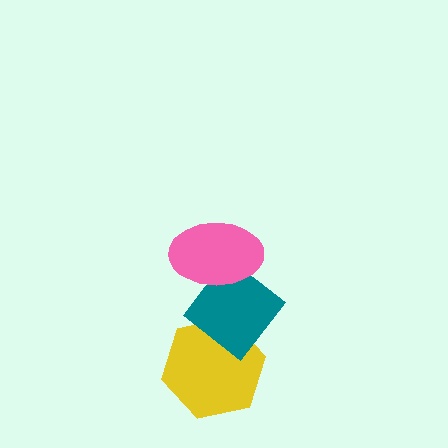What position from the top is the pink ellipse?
The pink ellipse is 1st from the top.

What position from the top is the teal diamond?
The teal diamond is 2nd from the top.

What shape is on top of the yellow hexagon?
The teal diamond is on top of the yellow hexagon.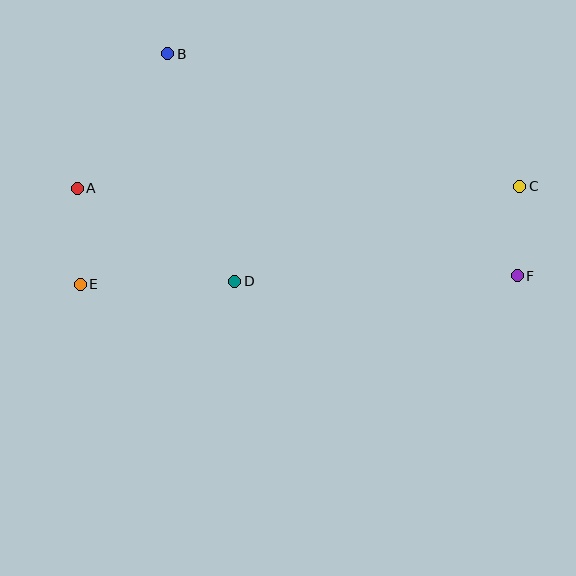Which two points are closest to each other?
Points C and F are closest to each other.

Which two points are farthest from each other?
Points C and E are farthest from each other.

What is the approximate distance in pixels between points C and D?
The distance between C and D is approximately 300 pixels.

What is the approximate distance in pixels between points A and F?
The distance between A and F is approximately 449 pixels.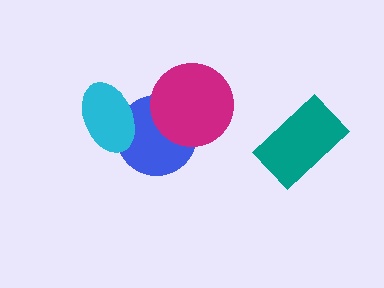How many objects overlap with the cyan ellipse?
1 object overlaps with the cyan ellipse.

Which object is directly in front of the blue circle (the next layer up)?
The magenta circle is directly in front of the blue circle.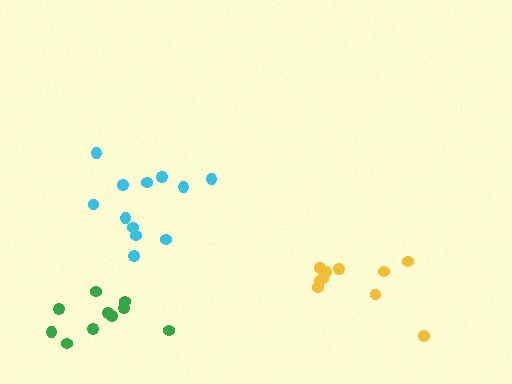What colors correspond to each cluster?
The clusters are colored: yellow, green, cyan.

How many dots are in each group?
Group 1: 10 dots, Group 2: 10 dots, Group 3: 12 dots (32 total).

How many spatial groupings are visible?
There are 3 spatial groupings.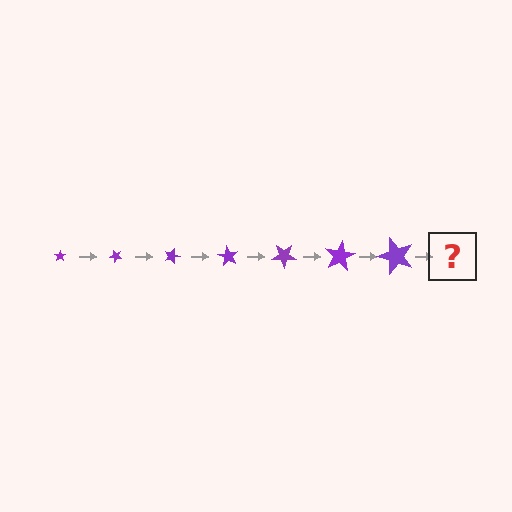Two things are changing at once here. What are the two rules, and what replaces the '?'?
The two rules are that the star grows larger each step and it rotates 45 degrees each step. The '?' should be a star, larger than the previous one and rotated 315 degrees from the start.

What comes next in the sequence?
The next element should be a star, larger than the previous one and rotated 315 degrees from the start.